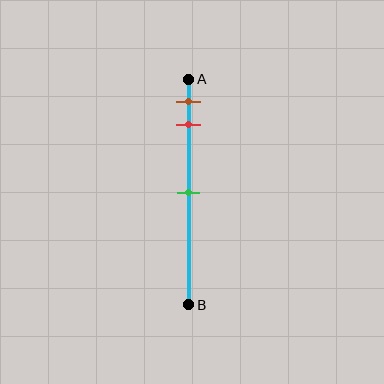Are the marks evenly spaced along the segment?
No, the marks are not evenly spaced.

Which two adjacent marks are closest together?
The brown and red marks are the closest adjacent pair.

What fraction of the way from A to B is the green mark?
The green mark is approximately 50% (0.5) of the way from A to B.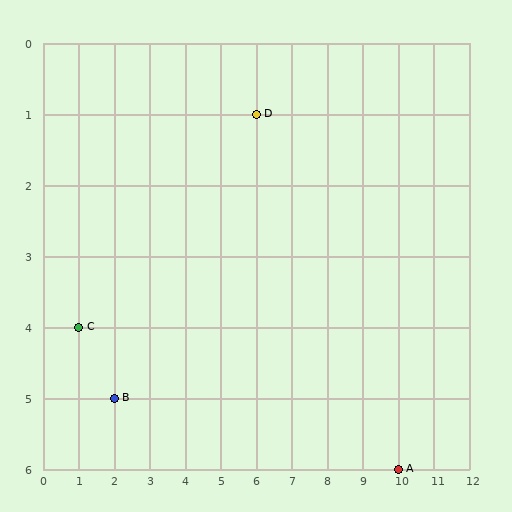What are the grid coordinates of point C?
Point C is at grid coordinates (1, 4).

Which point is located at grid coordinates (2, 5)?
Point B is at (2, 5).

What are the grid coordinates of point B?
Point B is at grid coordinates (2, 5).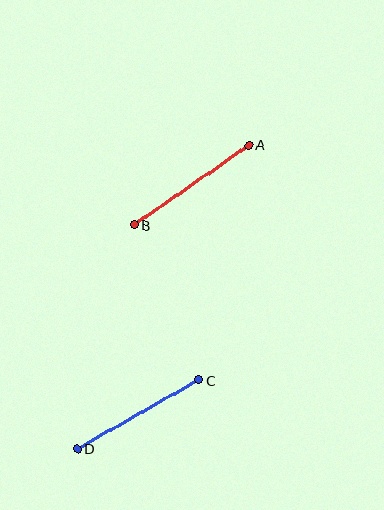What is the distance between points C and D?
The distance is approximately 140 pixels.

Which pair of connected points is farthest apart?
Points A and B are farthest apart.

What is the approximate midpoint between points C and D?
The midpoint is at approximately (138, 414) pixels.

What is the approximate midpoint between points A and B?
The midpoint is at approximately (191, 185) pixels.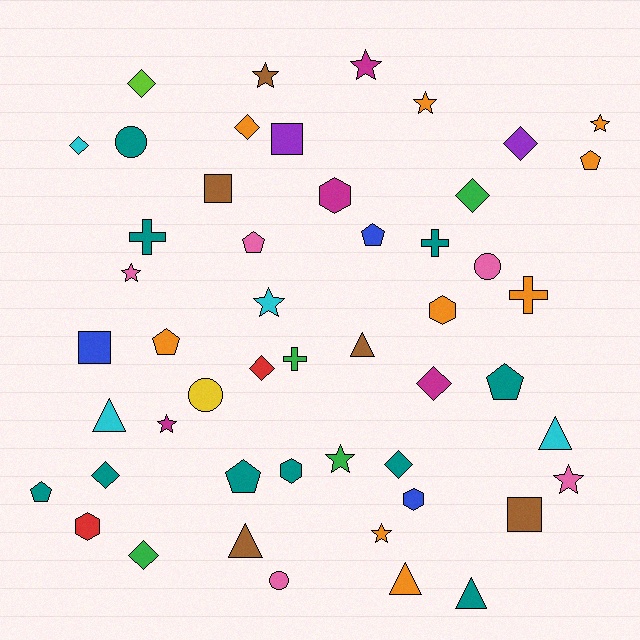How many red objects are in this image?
There are 2 red objects.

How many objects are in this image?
There are 50 objects.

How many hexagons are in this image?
There are 5 hexagons.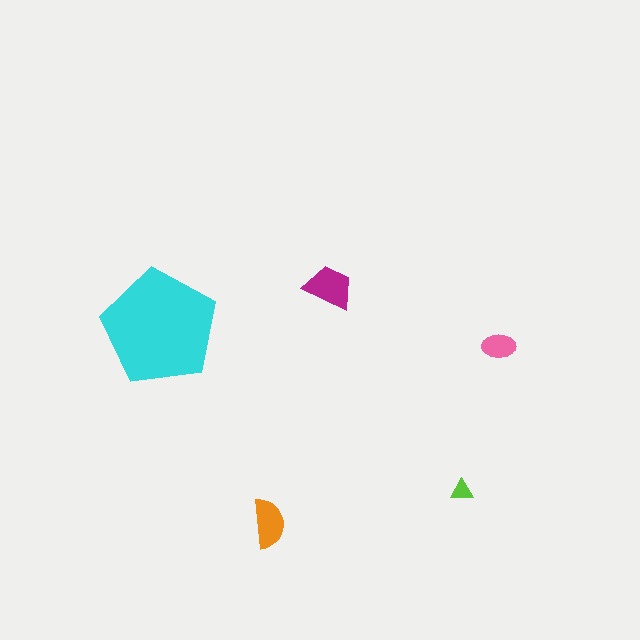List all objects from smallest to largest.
The lime triangle, the pink ellipse, the orange semicircle, the magenta trapezoid, the cyan pentagon.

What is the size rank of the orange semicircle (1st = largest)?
3rd.